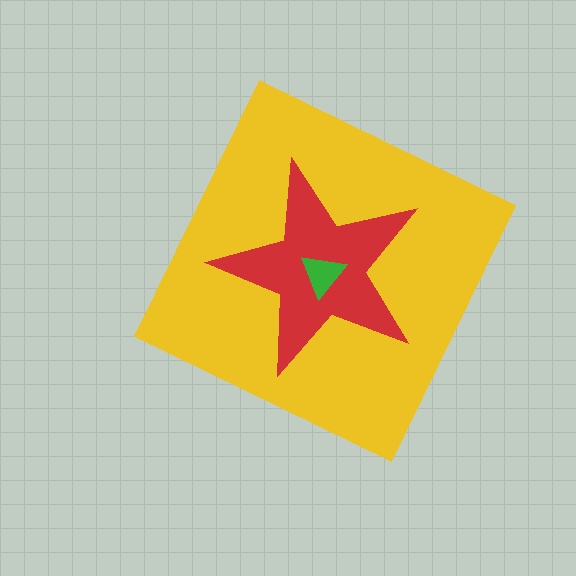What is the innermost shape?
The green triangle.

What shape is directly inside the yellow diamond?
The red star.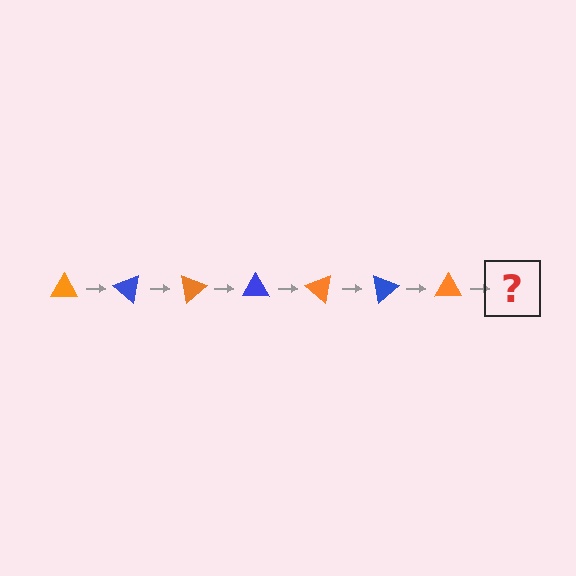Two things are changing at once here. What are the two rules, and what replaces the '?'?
The two rules are that it rotates 40 degrees each step and the color cycles through orange and blue. The '?' should be a blue triangle, rotated 280 degrees from the start.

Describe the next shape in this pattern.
It should be a blue triangle, rotated 280 degrees from the start.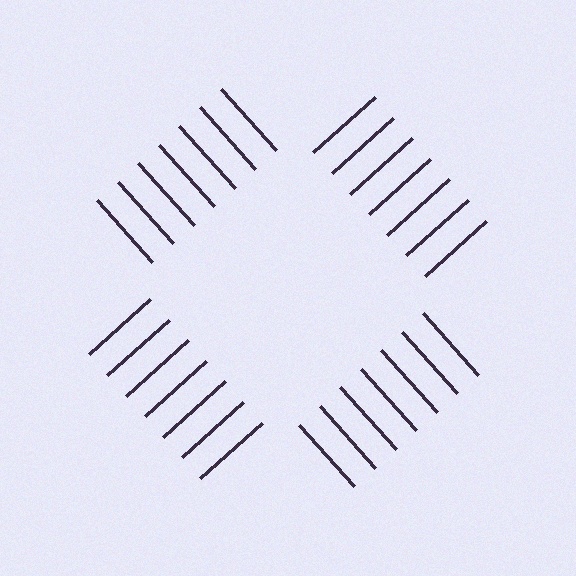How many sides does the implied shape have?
4 sides — the line-ends trace a square.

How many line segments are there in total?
28 — 7 along each of the 4 edges.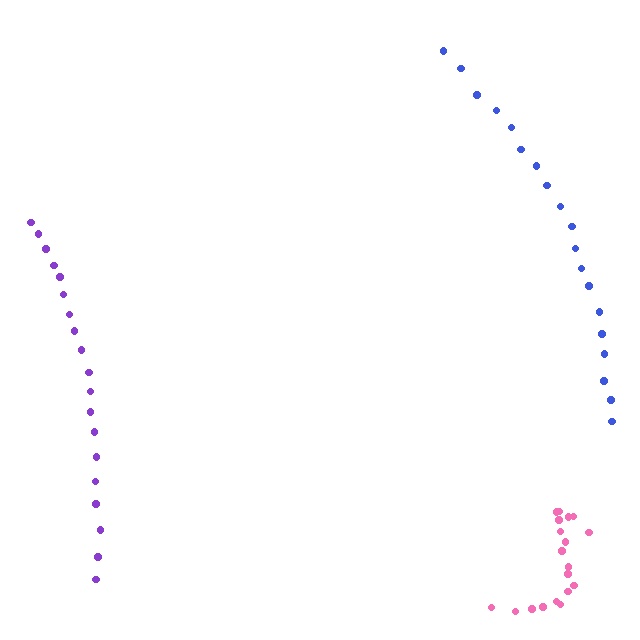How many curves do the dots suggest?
There are 3 distinct paths.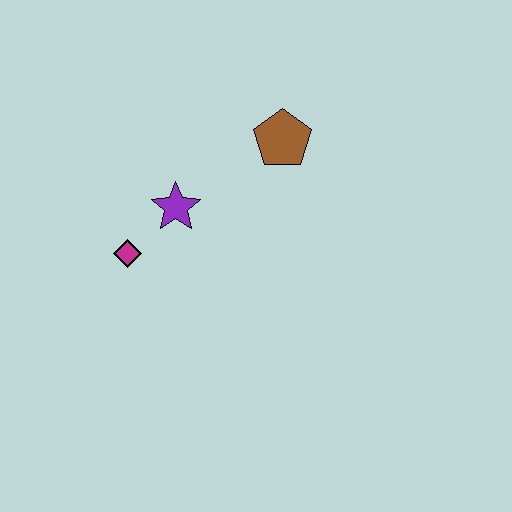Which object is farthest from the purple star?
The brown pentagon is farthest from the purple star.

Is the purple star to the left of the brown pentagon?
Yes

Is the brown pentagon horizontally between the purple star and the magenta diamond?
No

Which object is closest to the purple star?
The magenta diamond is closest to the purple star.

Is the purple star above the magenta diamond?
Yes